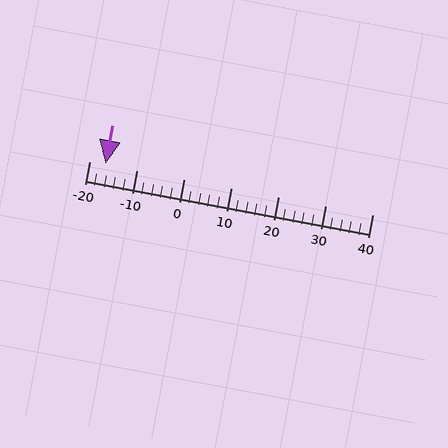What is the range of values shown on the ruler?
The ruler shows values from -20 to 40.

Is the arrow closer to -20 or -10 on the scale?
The arrow is closer to -20.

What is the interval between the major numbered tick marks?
The major tick marks are spaced 10 units apart.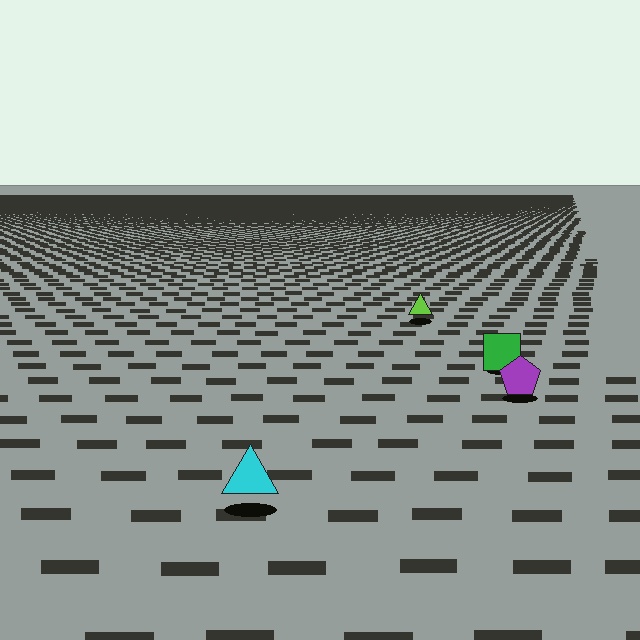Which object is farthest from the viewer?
The lime triangle is farthest from the viewer. It appears smaller and the ground texture around it is denser.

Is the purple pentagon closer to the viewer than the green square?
Yes. The purple pentagon is closer — you can tell from the texture gradient: the ground texture is coarser near it.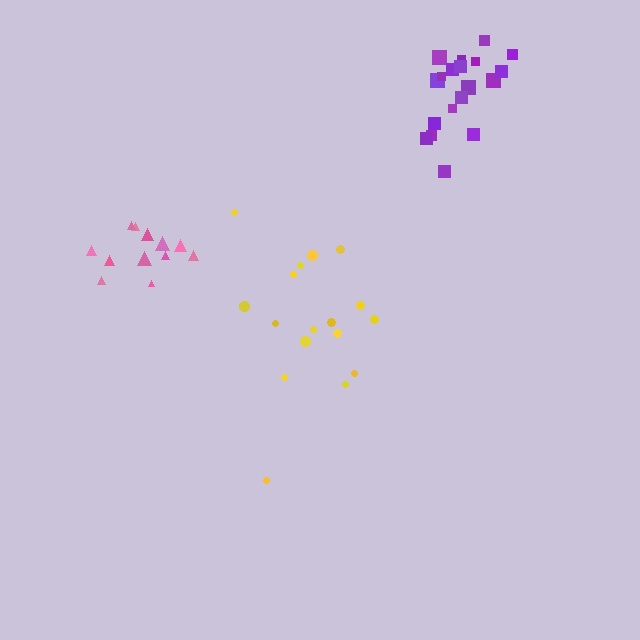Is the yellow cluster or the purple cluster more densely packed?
Purple.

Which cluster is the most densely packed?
Pink.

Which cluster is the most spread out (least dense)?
Yellow.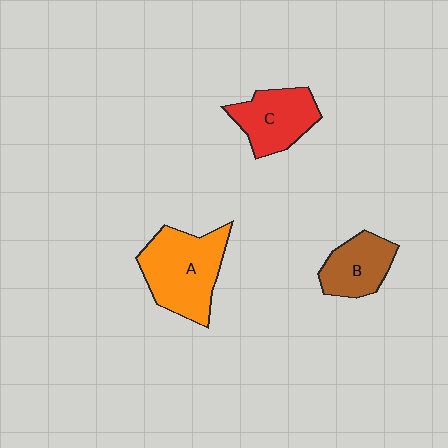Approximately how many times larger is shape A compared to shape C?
Approximately 1.4 times.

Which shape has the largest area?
Shape A (orange).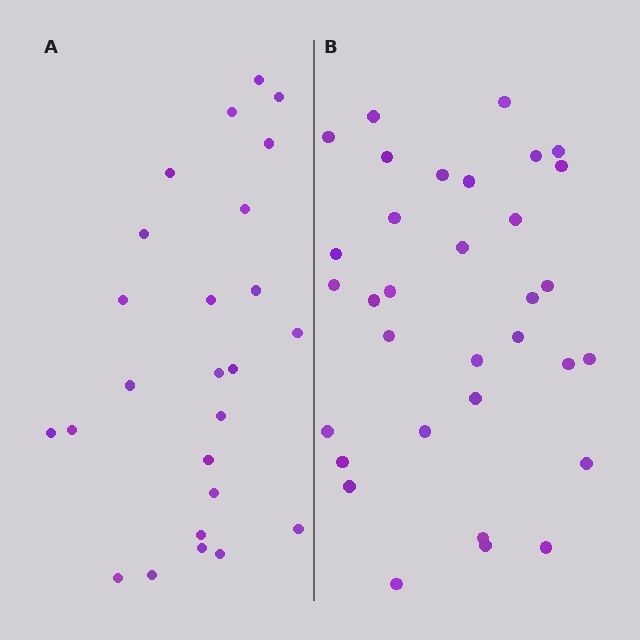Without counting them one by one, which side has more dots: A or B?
Region B (the right region) has more dots.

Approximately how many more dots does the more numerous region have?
Region B has roughly 8 or so more dots than region A.